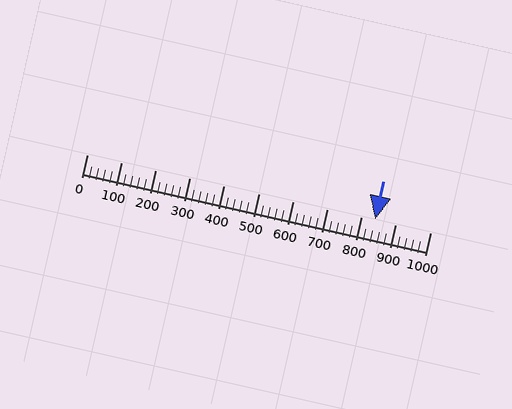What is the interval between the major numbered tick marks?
The major tick marks are spaced 100 units apart.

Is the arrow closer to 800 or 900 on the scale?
The arrow is closer to 800.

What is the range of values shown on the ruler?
The ruler shows values from 0 to 1000.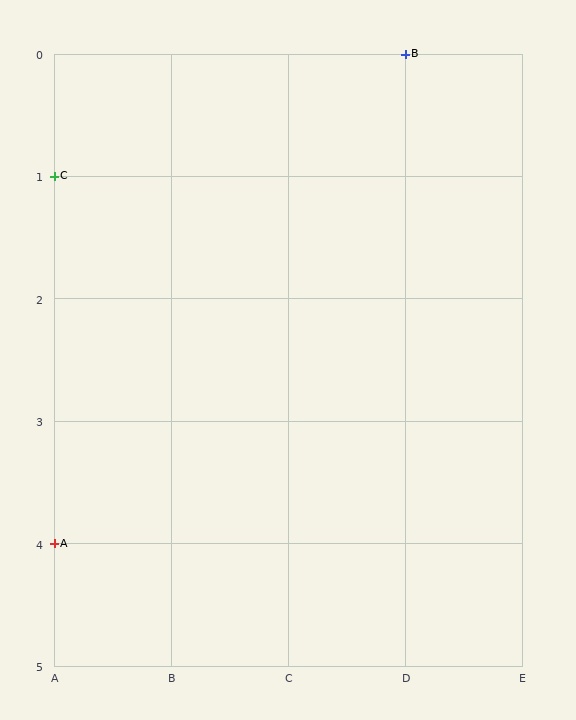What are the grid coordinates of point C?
Point C is at grid coordinates (A, 1).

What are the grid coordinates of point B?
Point B is at grid coordinates (D, 0).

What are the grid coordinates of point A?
Point A is at grid coordinates (A, 4).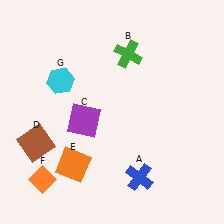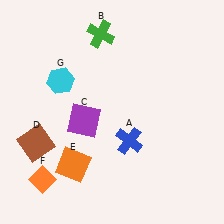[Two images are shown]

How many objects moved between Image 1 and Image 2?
2 objects moved between the two images.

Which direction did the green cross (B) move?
The green cross (B) moved left.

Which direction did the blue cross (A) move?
The blue cross (A) moved up.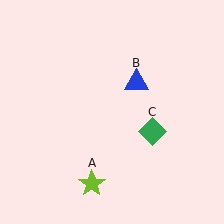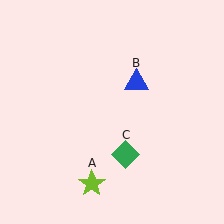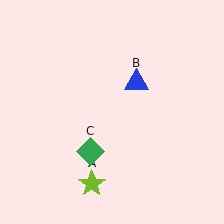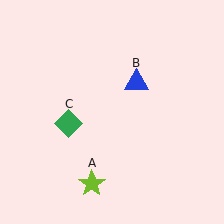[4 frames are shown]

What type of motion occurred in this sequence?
The green diamond (object C) rotated clockwise around the center of the scene.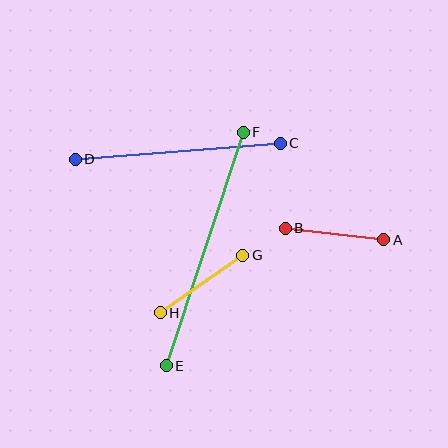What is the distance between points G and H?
The distance is approximately 100 pixels.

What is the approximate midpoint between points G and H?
The midpoint is at approximately (201, 284) pixels.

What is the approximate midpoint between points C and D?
The midpoint is at approximately (178, 151) pixels.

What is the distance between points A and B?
The distance is approximately 99 pixels.